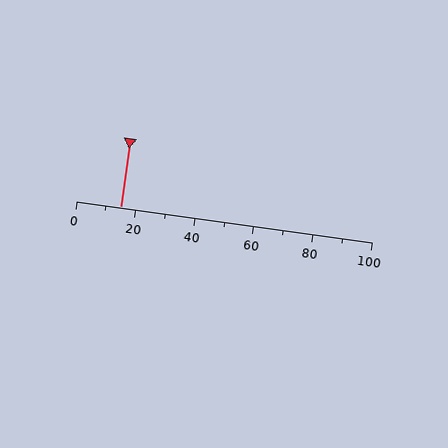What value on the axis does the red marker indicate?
The marker indicates approximately 15.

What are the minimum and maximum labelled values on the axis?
The axis runs from 0 to 100.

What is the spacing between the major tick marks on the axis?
The major ticks are spaced 20 apart.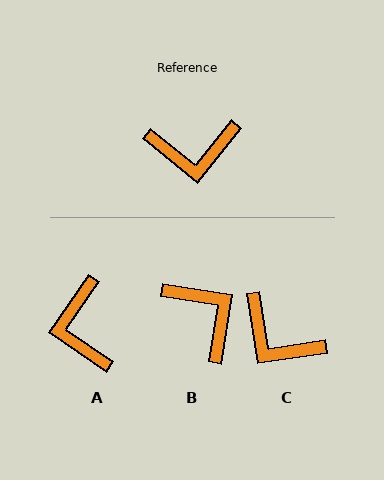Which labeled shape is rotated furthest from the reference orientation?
B, about 120 degrees away.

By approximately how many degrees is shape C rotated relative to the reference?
Approximately 42 degrees clockwise.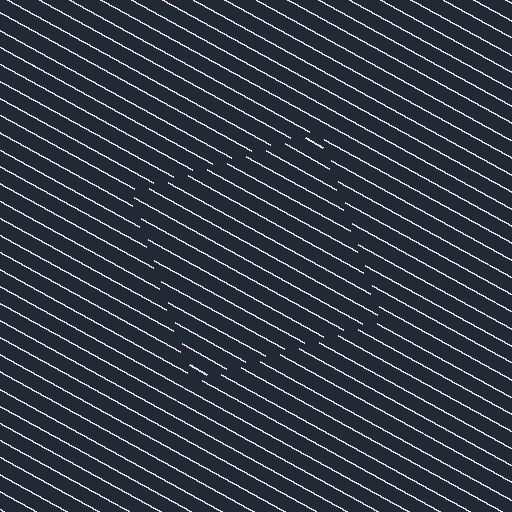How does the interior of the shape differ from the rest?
The interior of the shape contains the same grating, shifted by half a period — the contour is defined by the phase discontinuity where line-ends from the inner and outer gratings abut.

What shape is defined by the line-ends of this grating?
An illusory square. The interior of the shape contains the same grating, shifted by half a period — the contour is defined by the phase discontinuity where line-ends from the inner and outer gratings abut.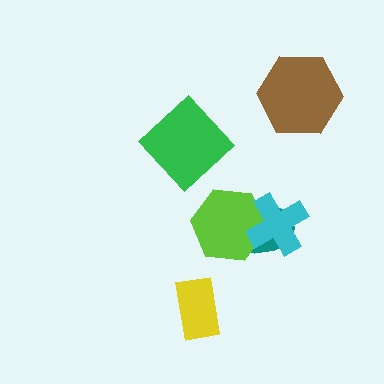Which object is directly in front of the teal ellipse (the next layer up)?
The lime hexagon is directly in front of the teal ellipse.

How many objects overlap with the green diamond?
0 objects overlap with the green diamond.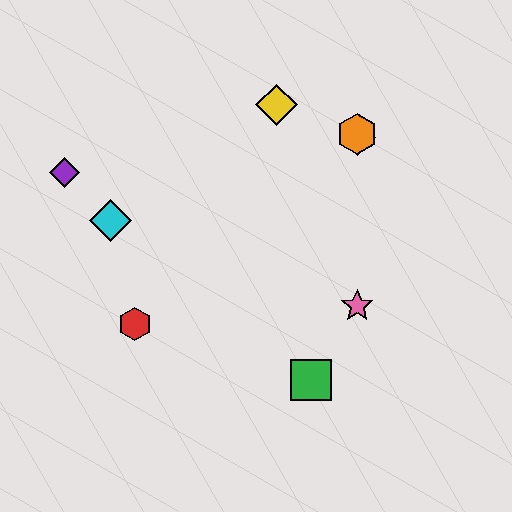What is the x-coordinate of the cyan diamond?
The cyan diamond is at x≈111.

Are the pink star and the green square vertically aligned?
No, the pink star is at x≈357 and the green square is at x≈311.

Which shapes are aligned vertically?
The blue diamond, the orange hexagon, the pink star are aligned vertically.